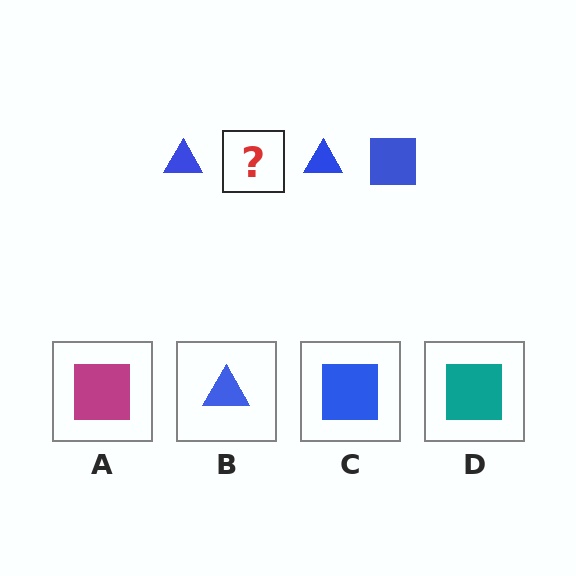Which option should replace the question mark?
Option C.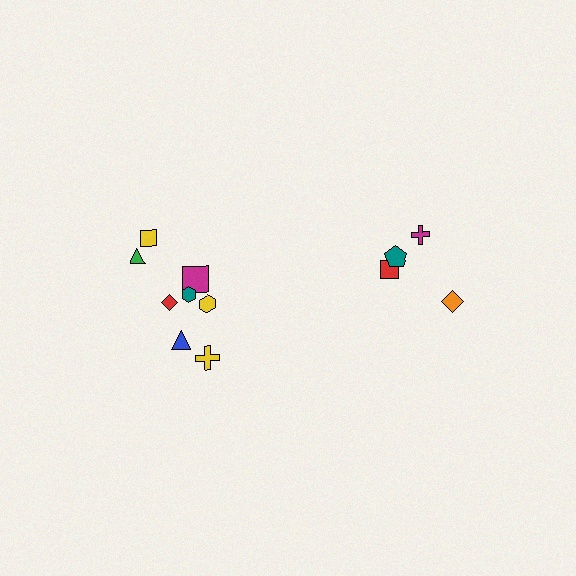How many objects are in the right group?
There are 4 objects.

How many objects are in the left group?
There are 8 objects.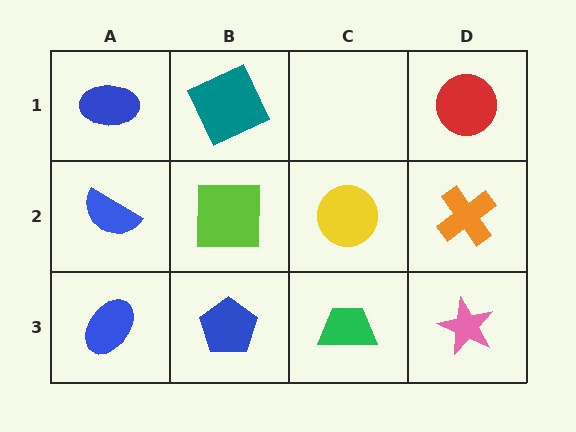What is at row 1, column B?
A teal square.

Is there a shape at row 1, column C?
No, that cell is empty.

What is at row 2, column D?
An orange cross.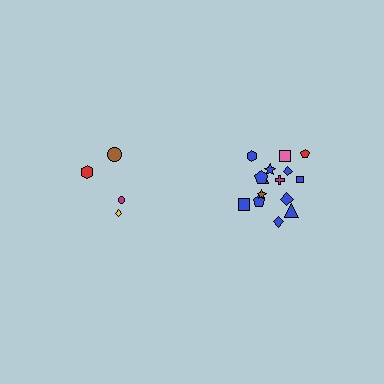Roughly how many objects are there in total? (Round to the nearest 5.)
Roughly 20 objects in total.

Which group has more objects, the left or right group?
The right group.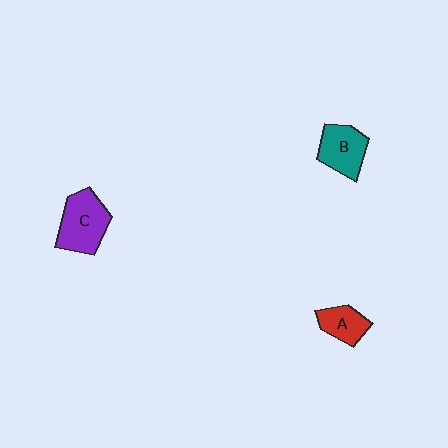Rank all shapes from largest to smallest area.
From largest to smallest: C (purple), B (teal), A (red).